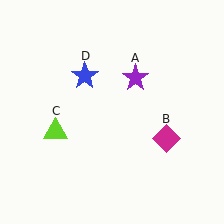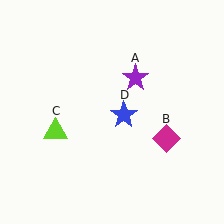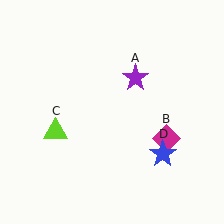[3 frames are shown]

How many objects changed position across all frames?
1 object changed position: blue star (object D).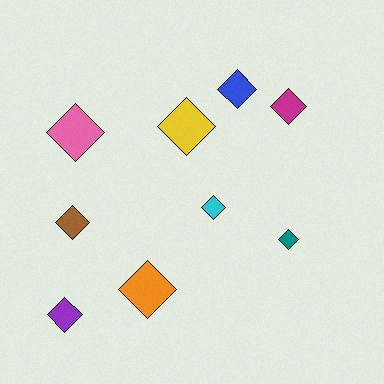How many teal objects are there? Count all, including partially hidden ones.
There is 1 teal object.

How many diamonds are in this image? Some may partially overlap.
There are 9 diamonds.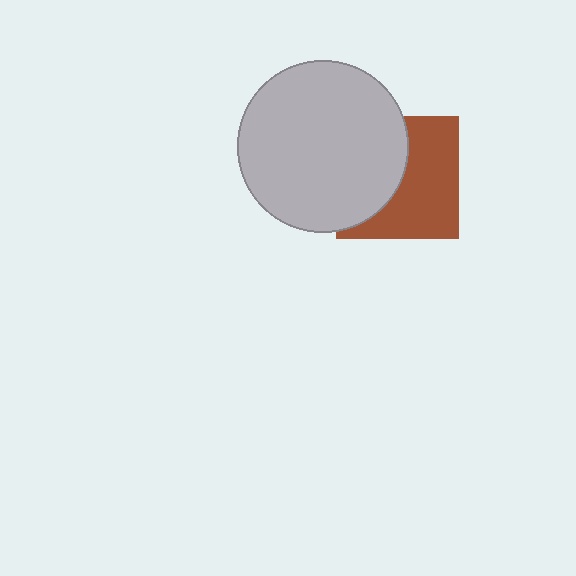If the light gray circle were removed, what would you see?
You would see the complete brown square.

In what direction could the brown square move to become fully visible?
The brown square could move right. That would shift it out from behind the light gray circle entirely.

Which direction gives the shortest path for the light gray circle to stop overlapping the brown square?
Moving left gives the shortest separation.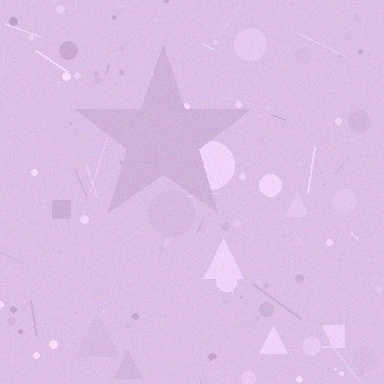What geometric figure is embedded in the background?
A star is embedded in the background.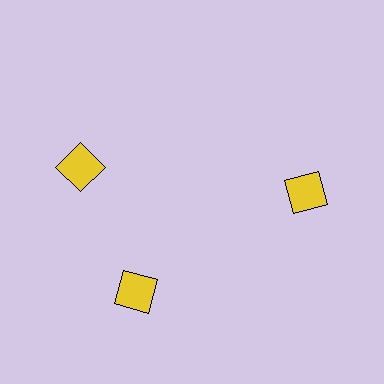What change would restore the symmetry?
The symmetry would be restored by rotating it back into even spacing with its neighbors so that all 3 squares sit at equal angles and equal distance from the center.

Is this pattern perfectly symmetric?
No. The 3 yellow squares are arranged in a ring, but one element near the 11 o'clock position is rotated out of alignment along the ring, breaking the 3-fold rotational symmetry.